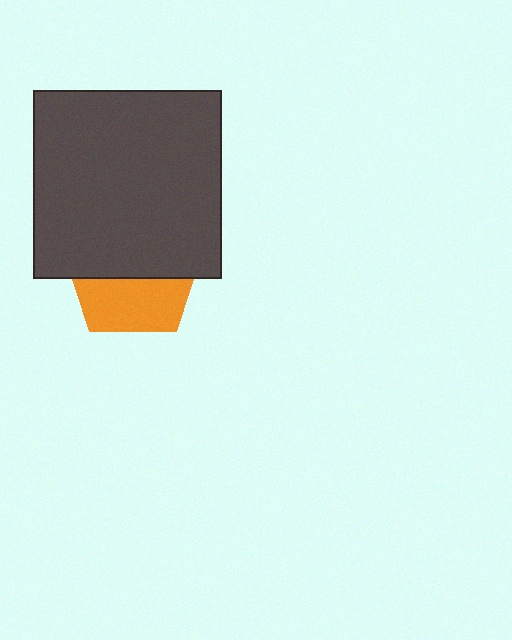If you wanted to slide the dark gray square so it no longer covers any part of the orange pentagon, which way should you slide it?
Slide it up — that is the most direct way to separate the two shapes.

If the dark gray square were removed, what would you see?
You would see the complete orange pentagon.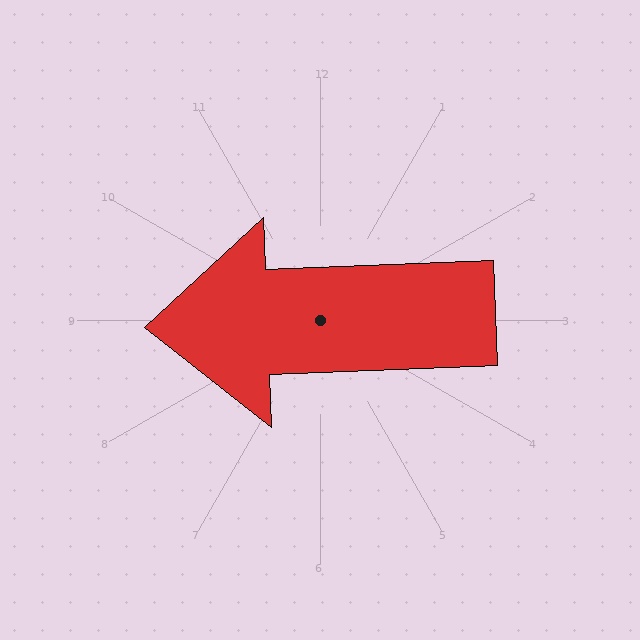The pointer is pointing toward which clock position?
Roughly 9 o'clock.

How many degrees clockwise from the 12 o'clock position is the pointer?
Approximately 268 degrees.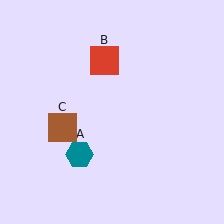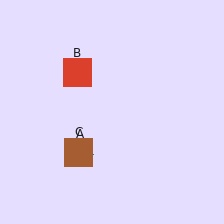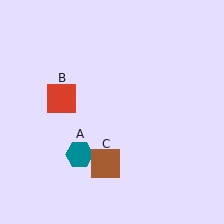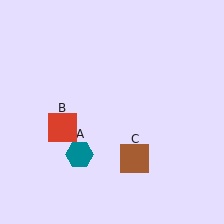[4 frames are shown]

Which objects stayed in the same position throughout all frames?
Teal hexagon (object A) remained stationary.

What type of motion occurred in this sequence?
The red square (object B), brown square (object C) rotated counterclockwise around the center of the scene.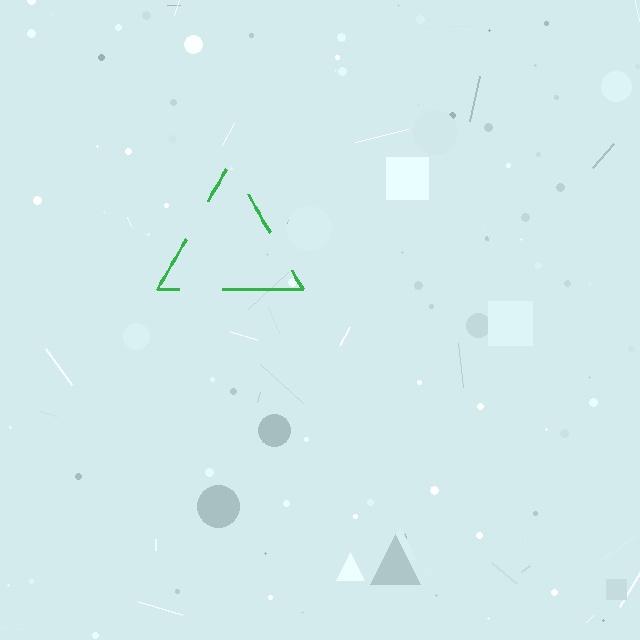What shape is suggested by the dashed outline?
The dashed outline suggests a triangle.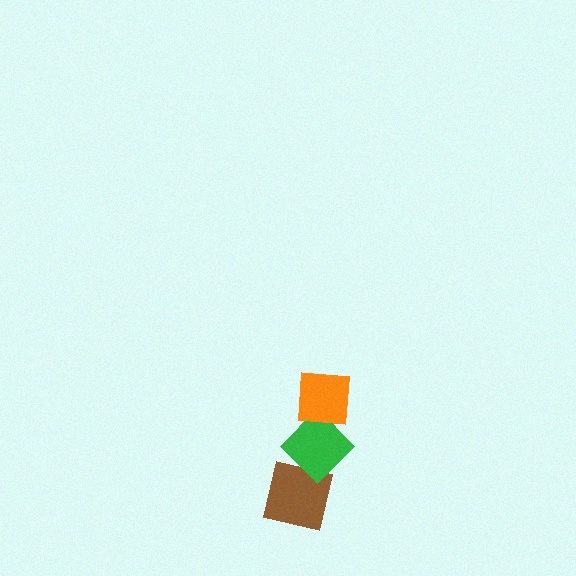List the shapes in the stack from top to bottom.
From top to bottom: the orange square, the green diamond, the brown square.